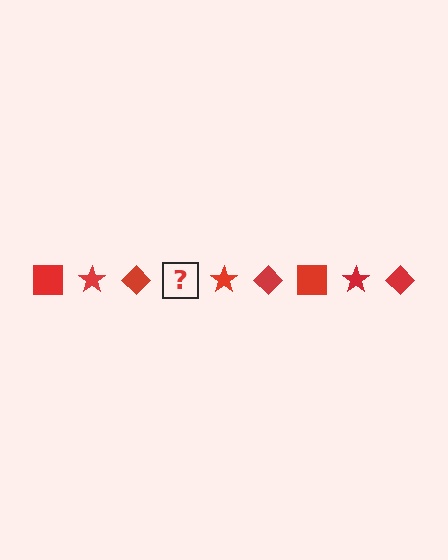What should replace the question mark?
The question mark should be replaced with a red square.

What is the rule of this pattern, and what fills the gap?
The rule is that the pattern cycles through square, star, diamond shapes in red. The gap should be filled with a red square.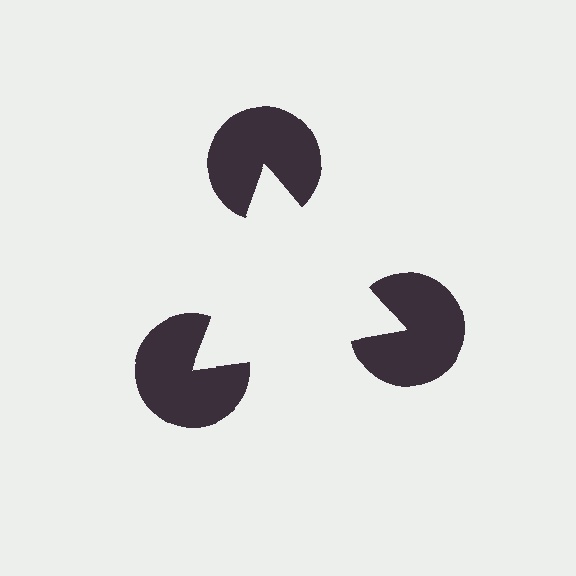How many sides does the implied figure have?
3 sides.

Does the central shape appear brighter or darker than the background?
It typically appears slightly brighter than the background, even though no actual brightness change is drawn.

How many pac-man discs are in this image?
There are 3 — one at each vertex of the illusory triangle.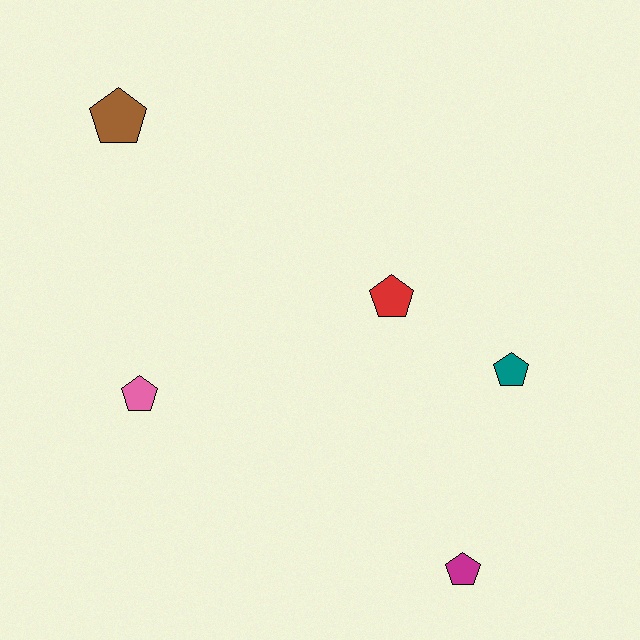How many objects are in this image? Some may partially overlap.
There are 5 objects.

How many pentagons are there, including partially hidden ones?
There are 5 pentagons.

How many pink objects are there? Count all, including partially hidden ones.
There is 1 pink object.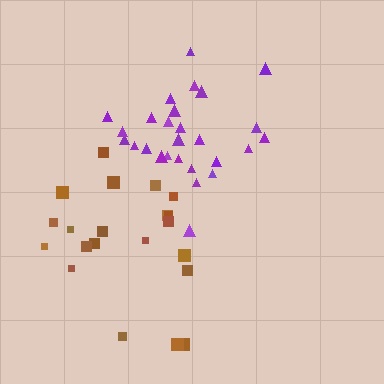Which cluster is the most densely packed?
Purple.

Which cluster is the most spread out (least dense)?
Brown.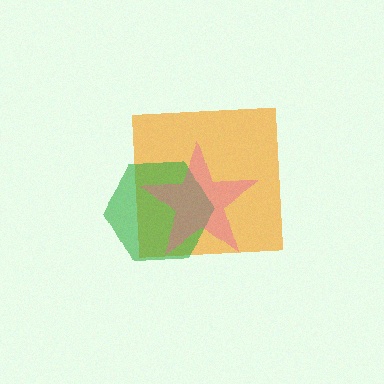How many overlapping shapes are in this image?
There are 3 overlapping shapes in the image.